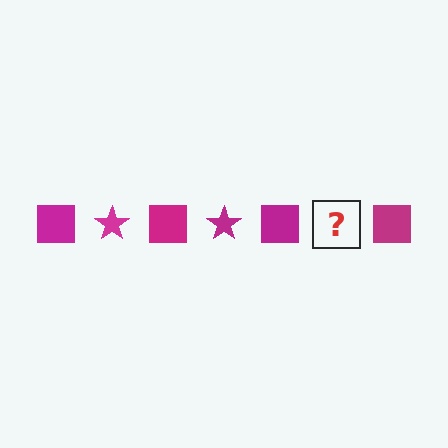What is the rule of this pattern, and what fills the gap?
The rule is that the pattern cycles through square, star shapes in magenta. The gap should be filled with a magenta star.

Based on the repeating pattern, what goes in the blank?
The blank should be a magenta star.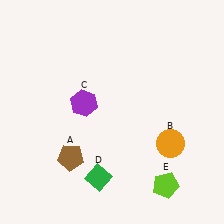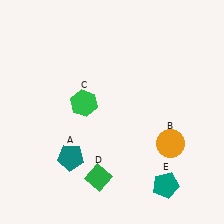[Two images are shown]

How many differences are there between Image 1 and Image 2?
There are 3 differences between the two images.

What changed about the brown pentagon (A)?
In Image 1, A is brown. In Image 2, it changed to teal.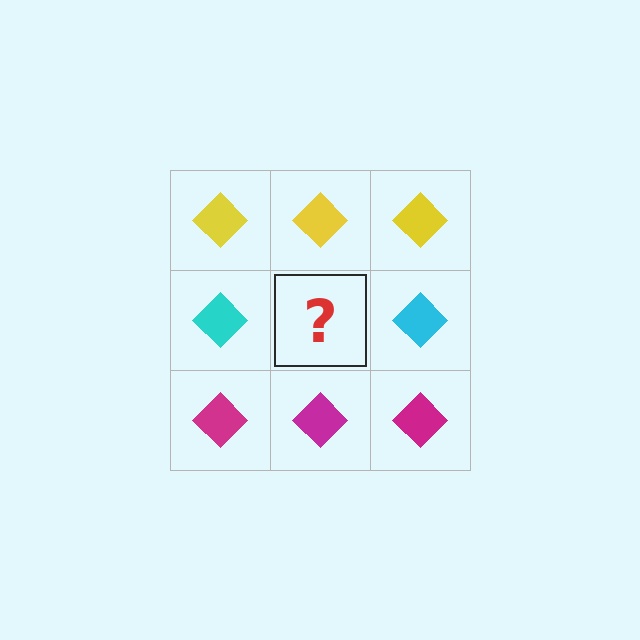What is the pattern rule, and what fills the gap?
The rule is that each row has a consistent color. The gap should be filled with a cyan diamond.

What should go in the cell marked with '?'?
The missing cell should contain a cyan diamond.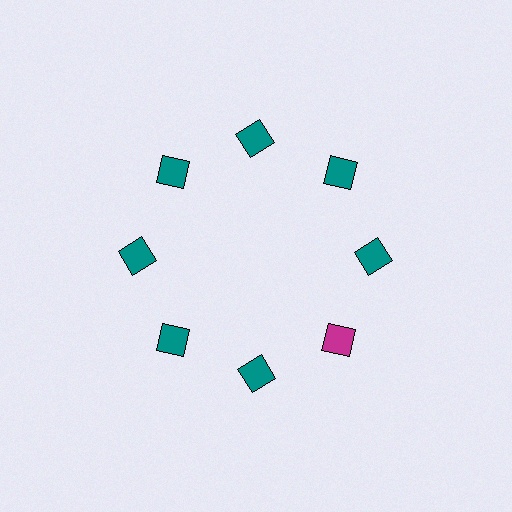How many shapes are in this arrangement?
There are 8 shapes arranged in a ring pattern.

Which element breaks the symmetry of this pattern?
The magenta diamond at roughly the 4 o'clock position breaks the symmetry. All other shapes are teal diamonds.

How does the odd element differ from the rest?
It has a different color: magenta instead of teal.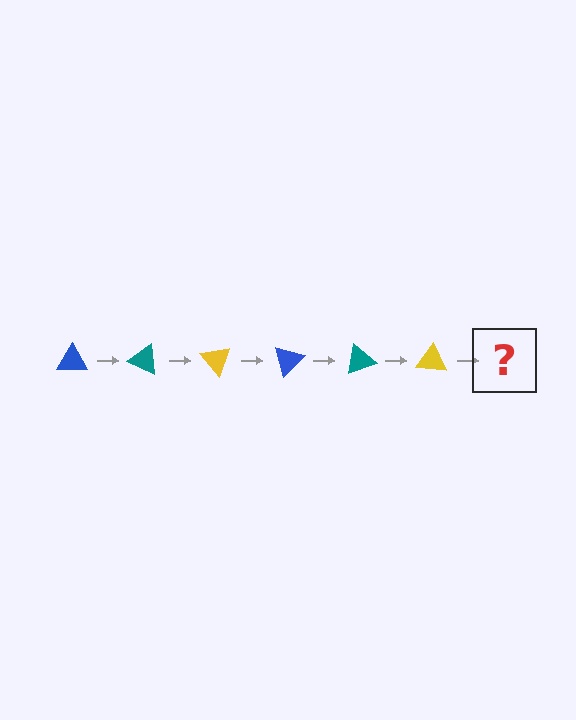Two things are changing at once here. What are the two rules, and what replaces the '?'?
The two rules are that it rotates 25 degrees each step and the color cycles through blue, teal, and yellow. The '?' should be a blue triangle, rotated 150 degrees from the start.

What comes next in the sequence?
The next element should be a blue triangle, rotated 150 degrees from the start.